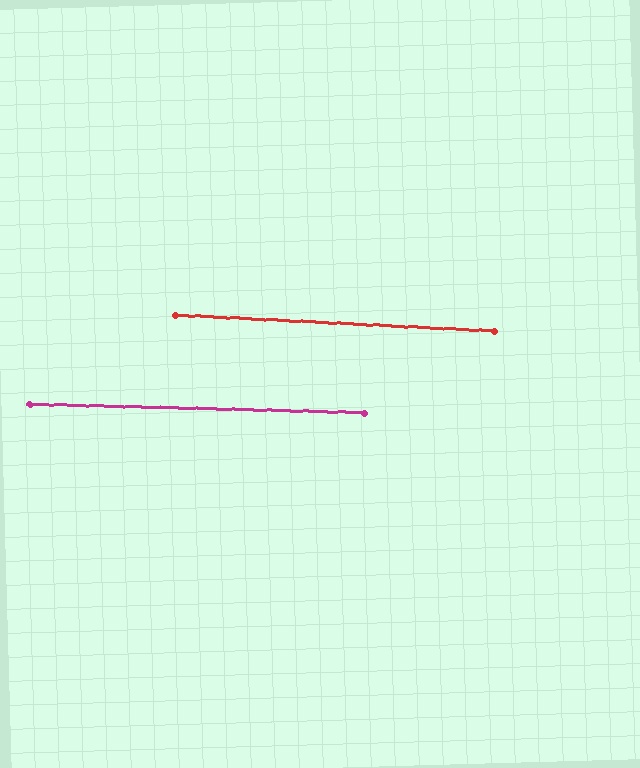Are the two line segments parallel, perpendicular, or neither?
Parallel — their directions differ by only 1.5°.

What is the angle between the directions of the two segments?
Approximately 2 degrees.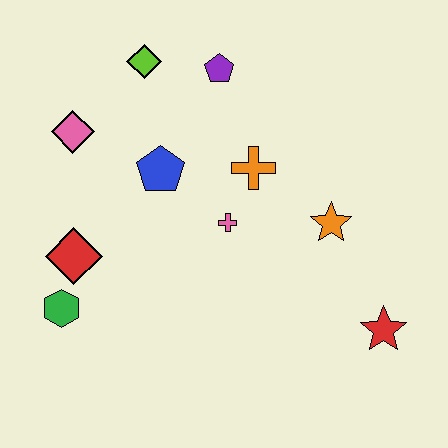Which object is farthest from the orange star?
The green hexagon is farthest from the orange star.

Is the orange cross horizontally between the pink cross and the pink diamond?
No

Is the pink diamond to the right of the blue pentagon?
No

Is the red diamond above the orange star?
No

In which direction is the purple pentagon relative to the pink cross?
The purple pentagon is above the pink cross.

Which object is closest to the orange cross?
The pink cross is closest to the orange cross.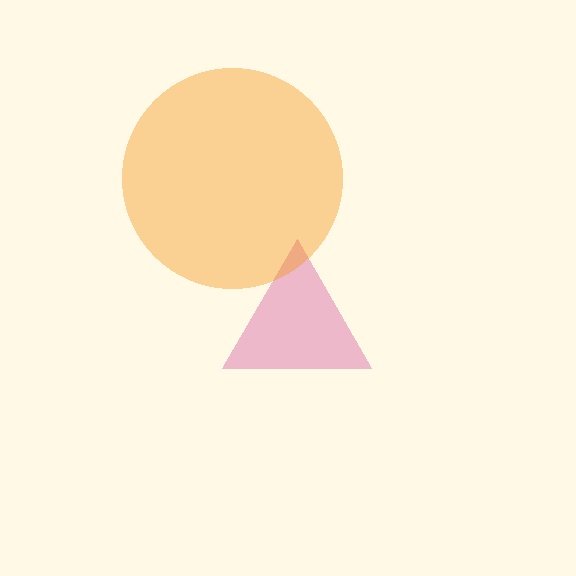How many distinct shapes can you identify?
There are 2 distinct shapes: a pink triangle, an orange circle.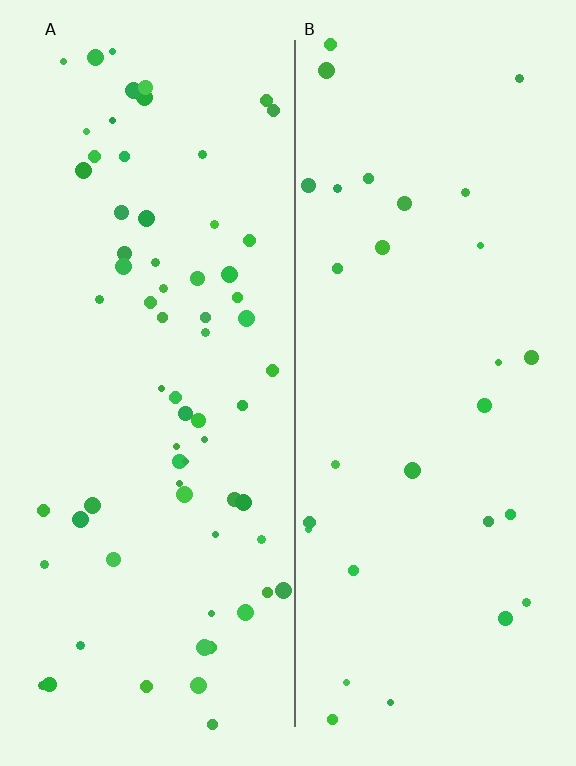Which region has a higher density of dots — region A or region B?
A (the left).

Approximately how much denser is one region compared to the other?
Approximately 2.4× — region A over region B.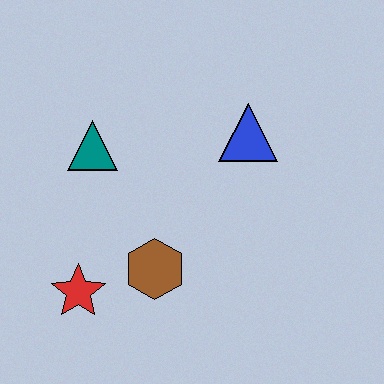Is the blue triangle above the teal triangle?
Yes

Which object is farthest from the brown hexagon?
The blue triangle is farthest from the brown hexagon.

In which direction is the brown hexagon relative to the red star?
The brown hexagon is to the right of the red star.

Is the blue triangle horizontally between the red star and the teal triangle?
No